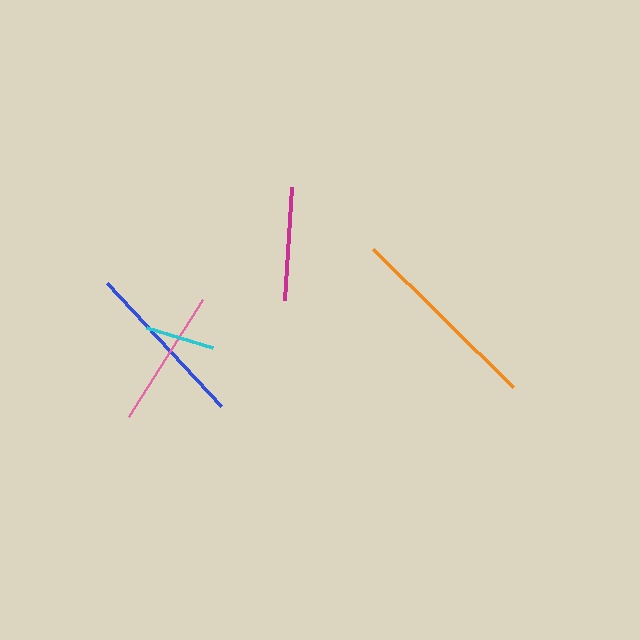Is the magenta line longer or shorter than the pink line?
The pink line is longer than the magenta line.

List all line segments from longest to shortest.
From longest to shortest: orange, blue, pink, magenta, cyan.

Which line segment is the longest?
The orange line is the longest at approximately 197 pixels.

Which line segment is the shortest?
The cyan line is the shortest at approximately 69 pixels.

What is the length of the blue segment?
The blue segment is approximately 168 pixels long.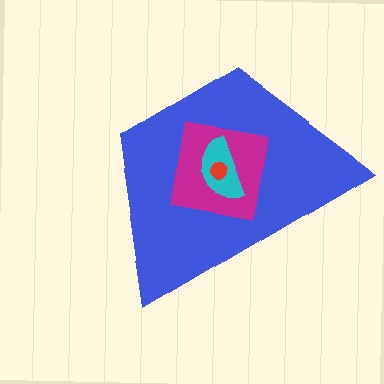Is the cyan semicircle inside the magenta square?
Yes.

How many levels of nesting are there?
4.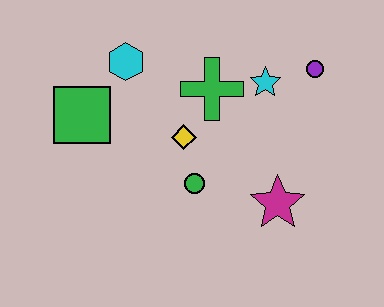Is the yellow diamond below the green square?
Yes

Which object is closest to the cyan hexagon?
The green square is closest to the cyan hexagon.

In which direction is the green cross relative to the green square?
The green cross is to the right of the green square.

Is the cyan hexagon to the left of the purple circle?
Yes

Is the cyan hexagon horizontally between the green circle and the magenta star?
No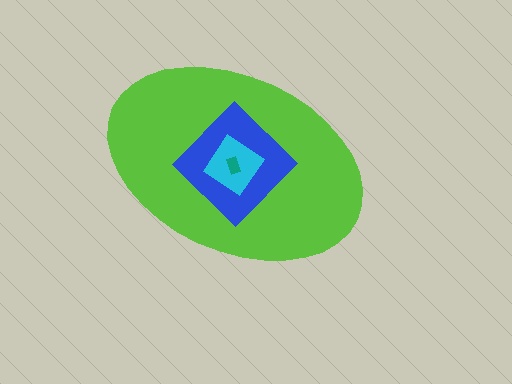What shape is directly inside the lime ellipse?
The blue diamond.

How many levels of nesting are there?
4.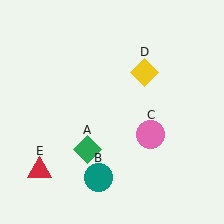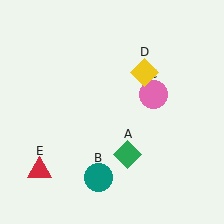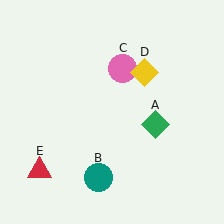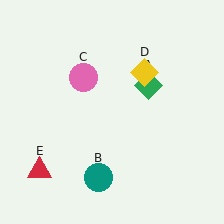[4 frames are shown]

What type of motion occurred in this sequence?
The green diamond (object A), pink circle (object C) rotated counterclockwise around the center of the scene.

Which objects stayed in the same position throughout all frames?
Teal circle (object B) and yellow diamond (object D) and red triangle (object E) remained stationary.